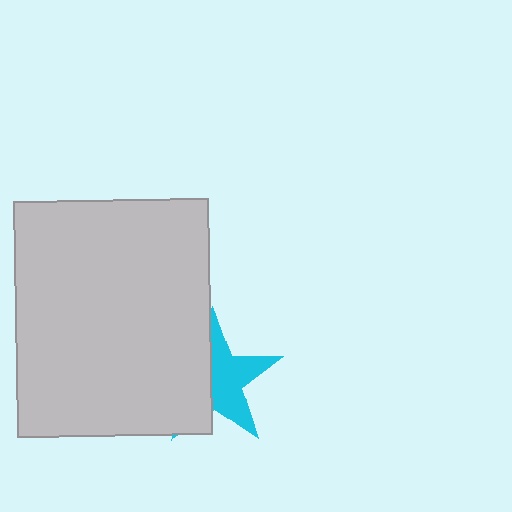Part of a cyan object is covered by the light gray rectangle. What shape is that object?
It is a star.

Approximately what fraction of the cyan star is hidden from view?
Roughly 46% of the cyan star is hidden behind the light gray rectangle.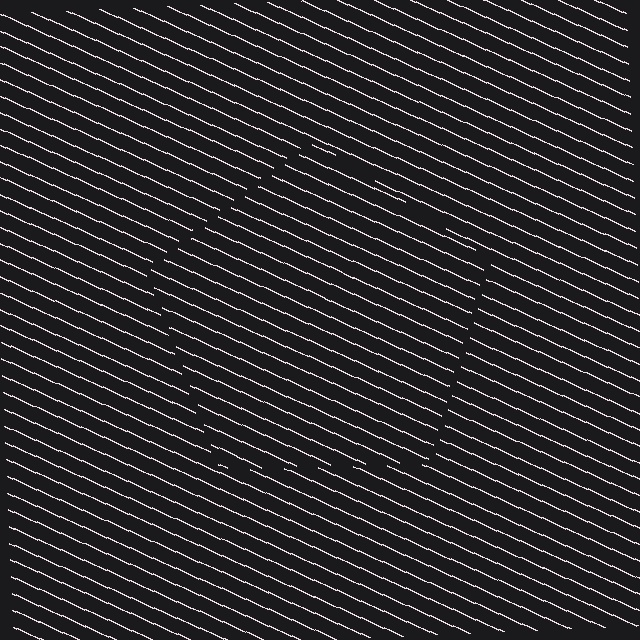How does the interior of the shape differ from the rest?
The interior of the shape contains the same grating, shifted by half a period — the contour is defined by the phase discontinuity where line-ends from the inner and outer gratings abut.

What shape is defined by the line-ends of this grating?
An illusory pentagon. The interior of the shape contains the same grating, shifted by half a period — the contour is defined by the phase discontinuity where line-ends from the inner and outer gratings abut.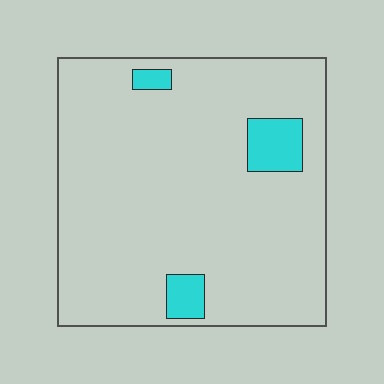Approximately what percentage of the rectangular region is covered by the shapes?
Approximately 10%.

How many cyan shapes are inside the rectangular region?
3.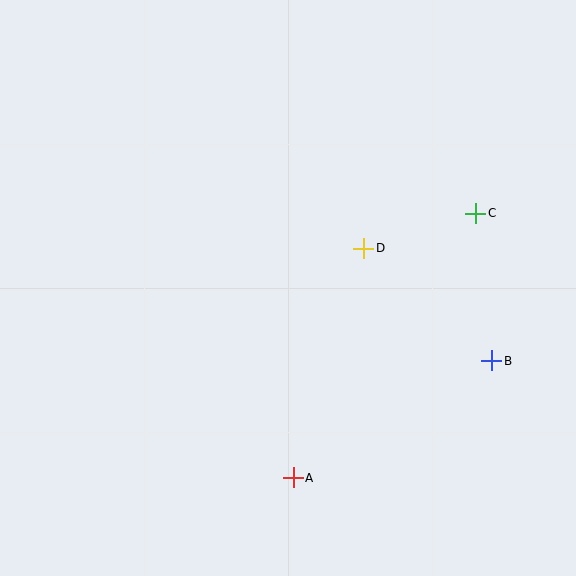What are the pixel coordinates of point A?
Point A is at (293, 478).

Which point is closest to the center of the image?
Point D at (364, 248) is closest to the center.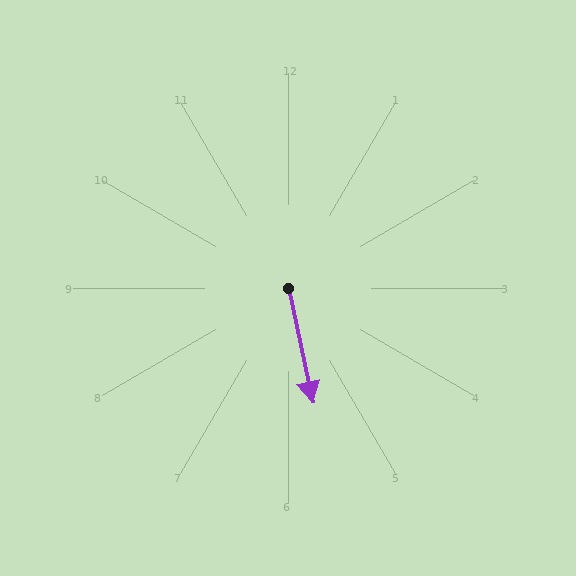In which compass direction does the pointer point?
South.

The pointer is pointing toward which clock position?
Roughly 6 o'clock.